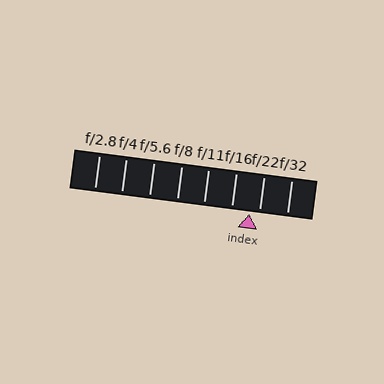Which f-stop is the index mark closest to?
The index mark is closest to f/22.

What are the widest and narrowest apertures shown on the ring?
The widest aperture shown is f/2.8 and the narrowest is f/32.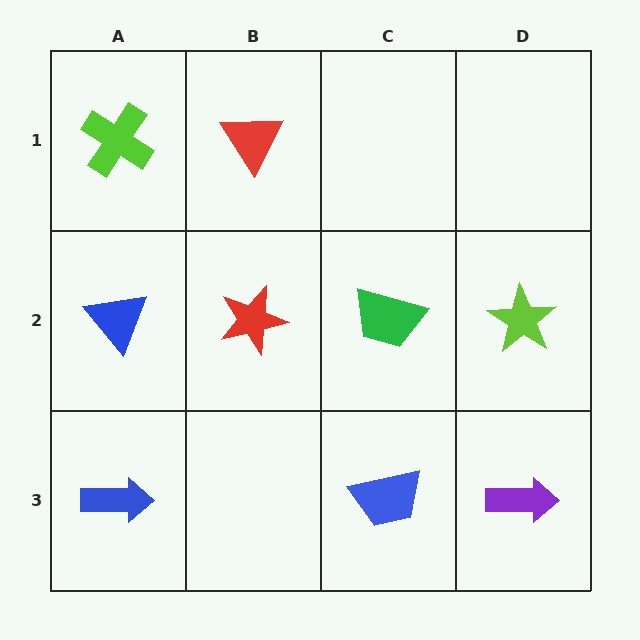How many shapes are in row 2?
4 shapes.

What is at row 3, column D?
A purple arrow.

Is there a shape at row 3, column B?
No, that cell is empty.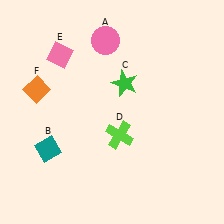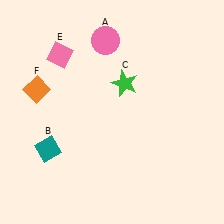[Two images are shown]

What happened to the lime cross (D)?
The lime cross (D) was removed in Image 2. It was in the bottom-right area of Image 1.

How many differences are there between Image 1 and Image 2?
There is 1 difference between the two images.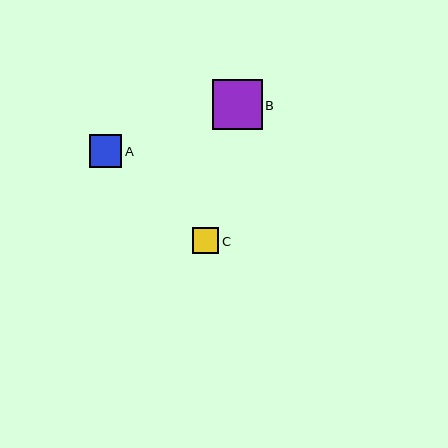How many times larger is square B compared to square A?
Square B is approximately 1.5 times the size of square A.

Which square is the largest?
Square B is the largest with a size of approximately 50 pixels.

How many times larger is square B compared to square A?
Square B is approximately 1.5 times the size of square A.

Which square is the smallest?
Square C is the smallest with a size of approximately 26 pixels.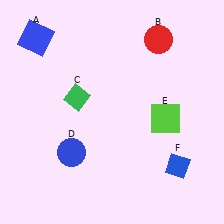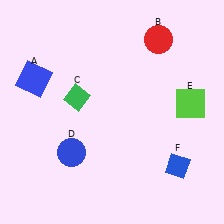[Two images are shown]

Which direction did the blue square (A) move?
The blue square (A) moved down.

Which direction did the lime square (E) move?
The lime square (E) moved right.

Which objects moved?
The objects that moved are: the blue square (A), the lime square (E).